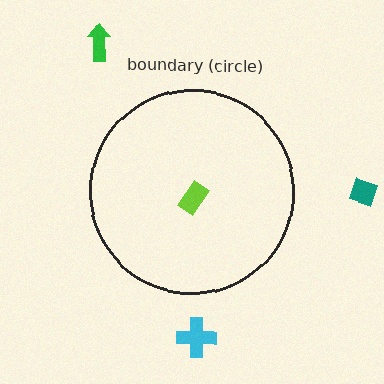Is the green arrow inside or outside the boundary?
Outside.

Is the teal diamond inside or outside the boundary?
Outside.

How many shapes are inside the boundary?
1 inside, 3 outside.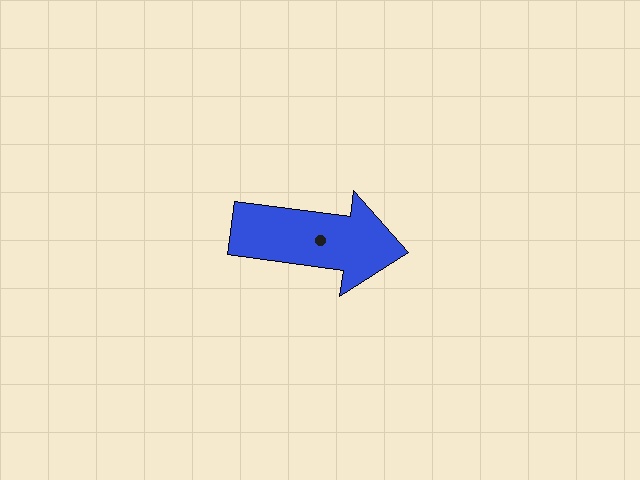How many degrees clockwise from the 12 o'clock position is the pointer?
Approximately 98 degrees.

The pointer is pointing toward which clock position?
Roughly 3 o'clock.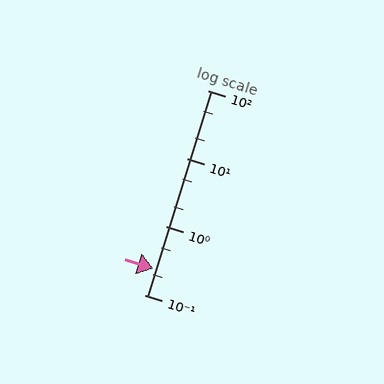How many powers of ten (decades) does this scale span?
The scale spans 3 decades, from 0.1 to 100.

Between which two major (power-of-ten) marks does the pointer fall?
The pointer is between 0.1 and 1.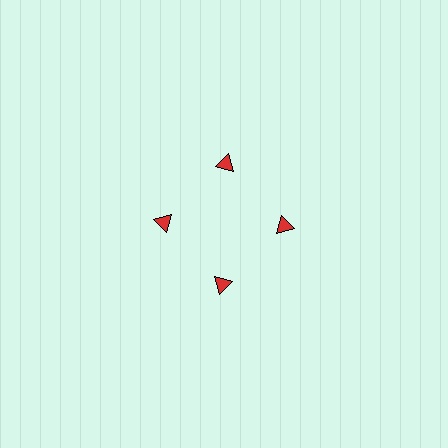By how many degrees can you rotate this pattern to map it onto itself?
The pattern maps onto itself every 90 degrees of rotation.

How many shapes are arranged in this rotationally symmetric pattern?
There are 4 shapes, arranged in 4 groups of 1.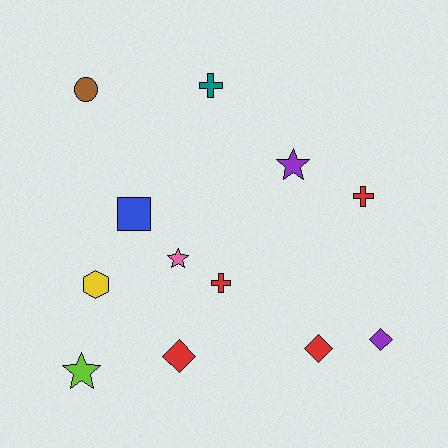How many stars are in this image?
There are 3 stars.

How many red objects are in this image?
There are 4 red objects.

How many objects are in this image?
There are 12 objects.